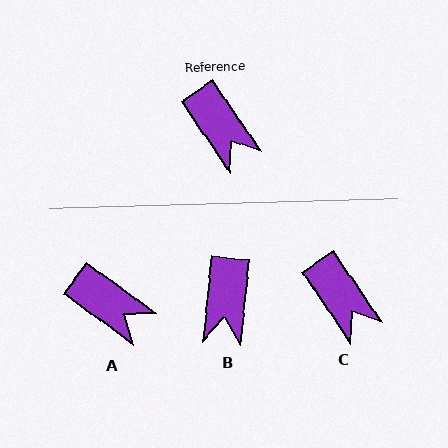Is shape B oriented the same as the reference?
No, it is off by about 40 degrees.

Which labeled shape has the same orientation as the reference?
C.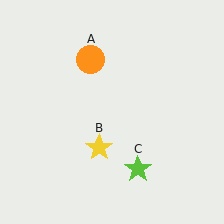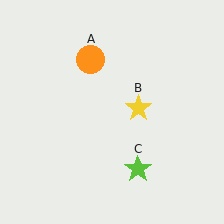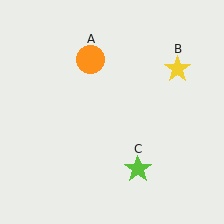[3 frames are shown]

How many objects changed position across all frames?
1 object changed position: yellow star (object B).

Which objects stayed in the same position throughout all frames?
Orange circle (object A) and lime star (object C) remained stationary.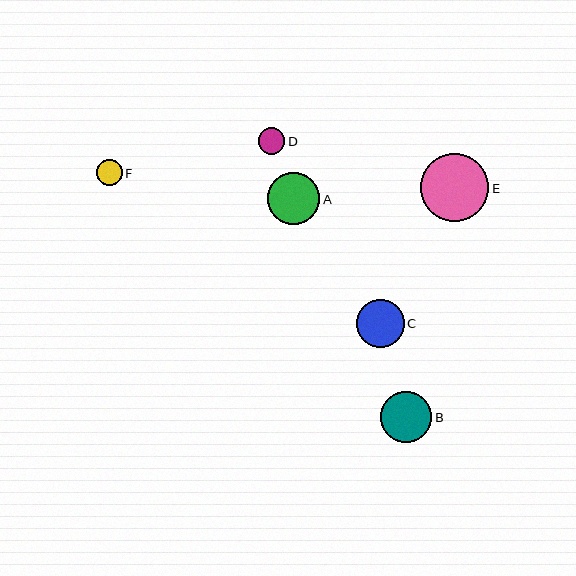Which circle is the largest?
Circle E is the largest with a size of approximately 68 pixels.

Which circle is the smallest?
Circle F is the smallest with a size of approximately 26 pixels.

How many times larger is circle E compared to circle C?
Circle E is approximately 1.4 times the size of circle C.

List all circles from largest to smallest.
From largest to smallest: E, A, B, C, D, F.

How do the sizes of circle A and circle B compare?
Circle A and circle B are approximately the same size.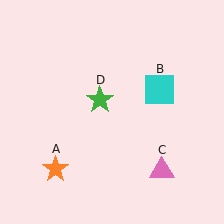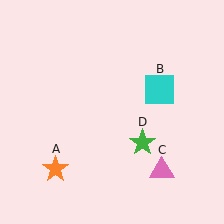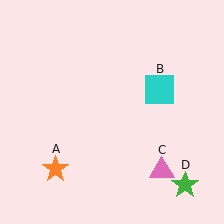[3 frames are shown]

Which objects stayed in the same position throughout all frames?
Orange star (object A) and cyan square (object B) and pink triangle (object C) remained stationary.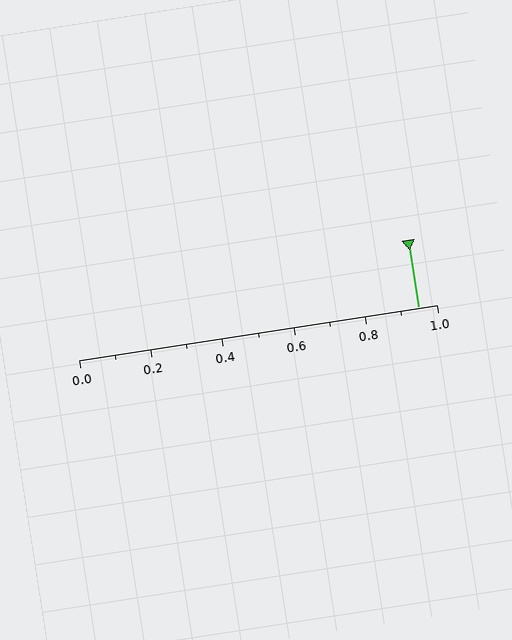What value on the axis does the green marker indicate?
The marker indicates approximately 0.95.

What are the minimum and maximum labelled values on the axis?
The axis runs from 0.0 to 1.0.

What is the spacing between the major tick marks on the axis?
The major ticks are spaced 0.2 apart.